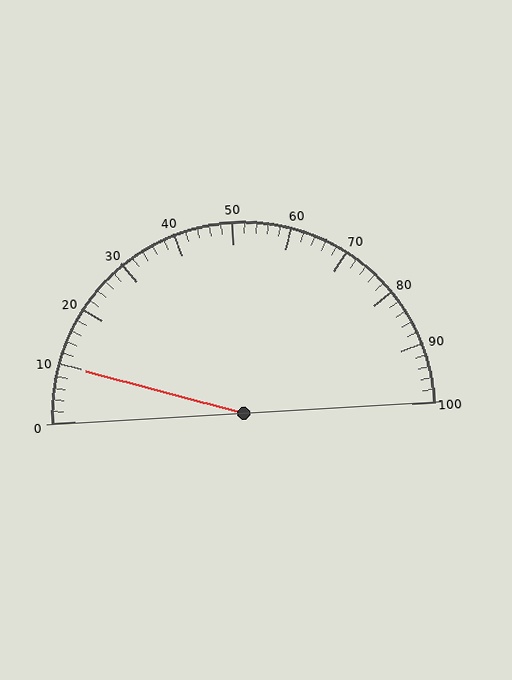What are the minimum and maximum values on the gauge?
The gauge ranges from 0 to 100.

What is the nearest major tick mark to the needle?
The nearest major tick mark is 10.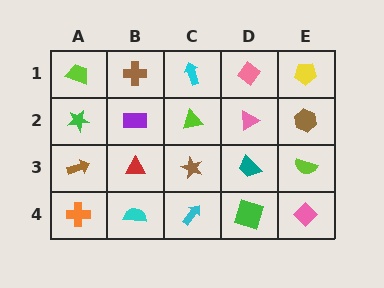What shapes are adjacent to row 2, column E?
A yellow pentagon (row 1, column E), a lime semicircle (row 3, column E), a pink triangle (row 2, column D).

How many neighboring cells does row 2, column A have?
3.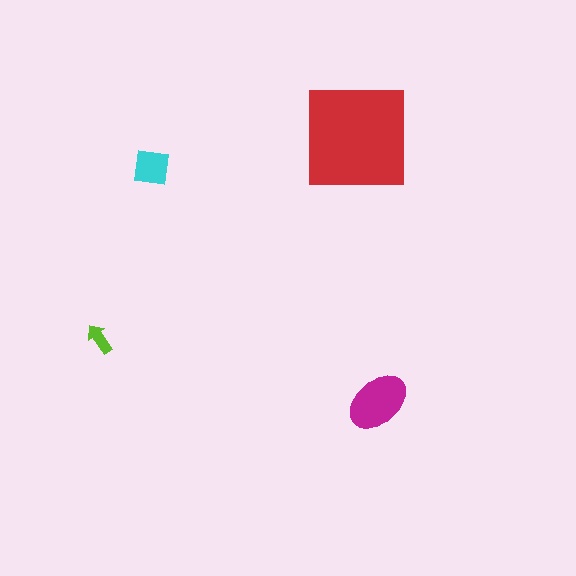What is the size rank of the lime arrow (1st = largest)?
4th.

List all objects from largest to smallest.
The red square, the magenta ellipse, the cyan square, the lime arrow.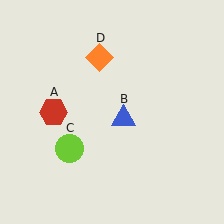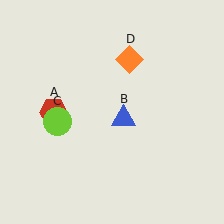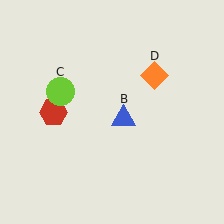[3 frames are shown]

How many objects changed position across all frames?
2 objects changed position: lime circle (object C), orange diamond (object D).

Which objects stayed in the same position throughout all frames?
Red hexagon (object A) and blue triangle (object B) remained stationary.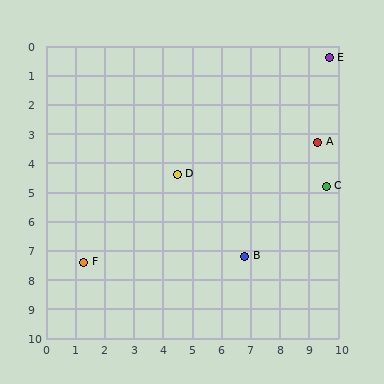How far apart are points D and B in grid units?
Points D and B are about 3.6 grid units apart.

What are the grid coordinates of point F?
Point F is at approximately (1.3, 7.4).